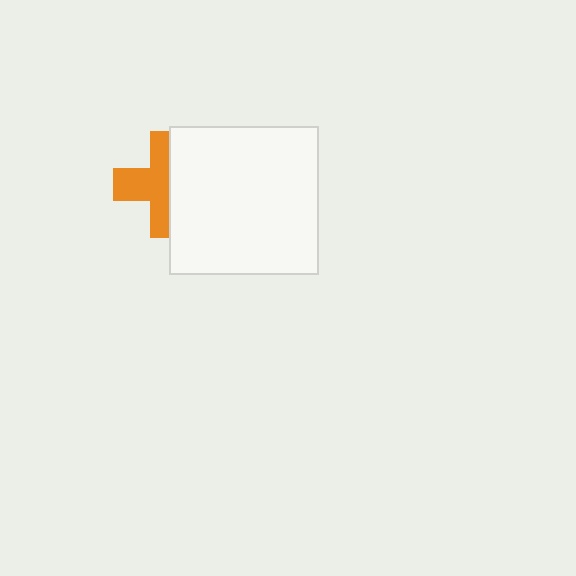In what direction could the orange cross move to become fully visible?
The orange cross could move left. That would shift it out from behind the white square entirely.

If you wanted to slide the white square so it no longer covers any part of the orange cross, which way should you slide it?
Slide it right — that is the most direct way to separate the two shapes.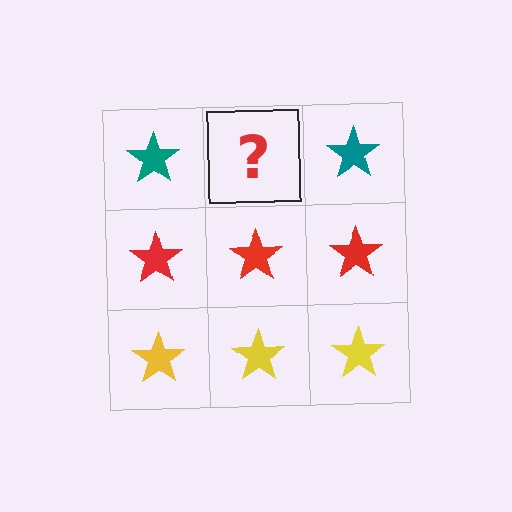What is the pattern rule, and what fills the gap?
The rule is that each row has a consistent color. The gap should be filled with a teal star.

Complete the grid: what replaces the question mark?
The question mark should be replaced with a teal star.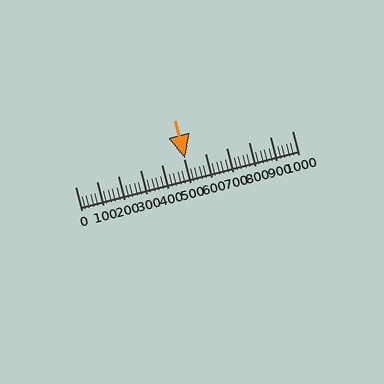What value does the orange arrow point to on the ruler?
The orange arrow points to approximately 506.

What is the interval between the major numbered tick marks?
The major tick marks are spaced 100 units apart.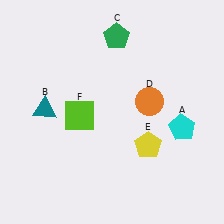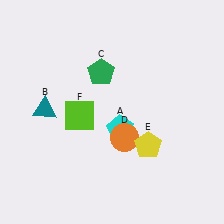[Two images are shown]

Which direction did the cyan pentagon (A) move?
The cyan pentagon (A) moved left.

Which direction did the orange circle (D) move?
The orange circle (D) moved down.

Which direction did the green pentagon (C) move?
The green pentagon (C) moved down.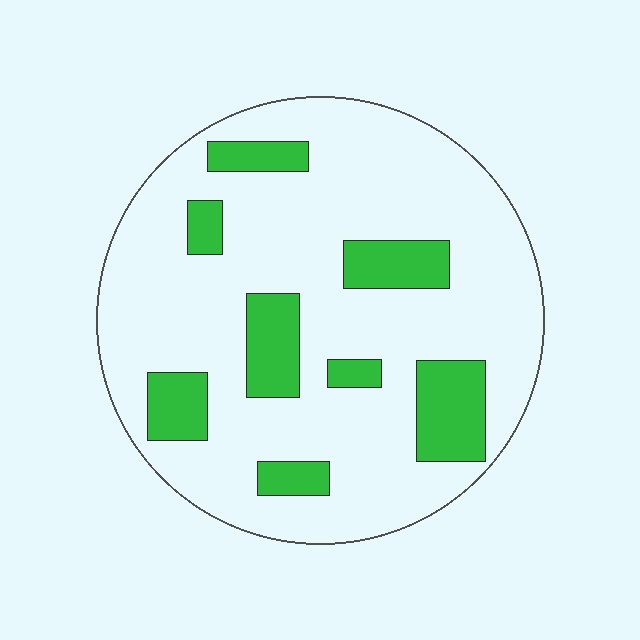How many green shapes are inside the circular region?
8.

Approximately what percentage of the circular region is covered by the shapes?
Approximately 20%.